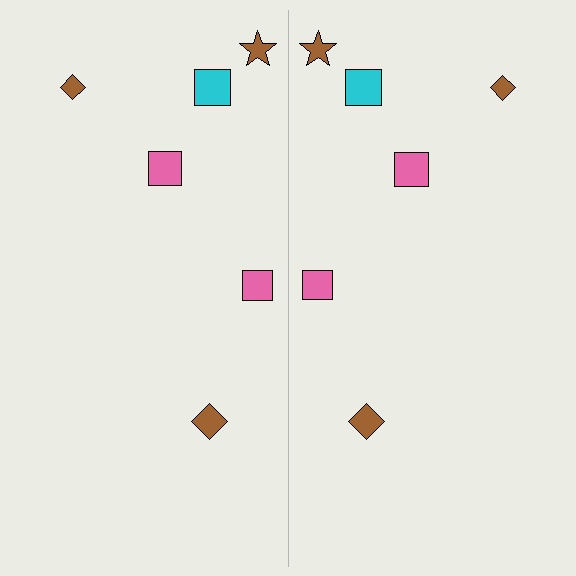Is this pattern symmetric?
Yes, this pattern has bilateral (reflection) symmetry.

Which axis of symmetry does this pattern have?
The pattern has a vertical axis of symmetry running through the center of the image.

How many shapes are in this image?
There are 12 shapes in this image.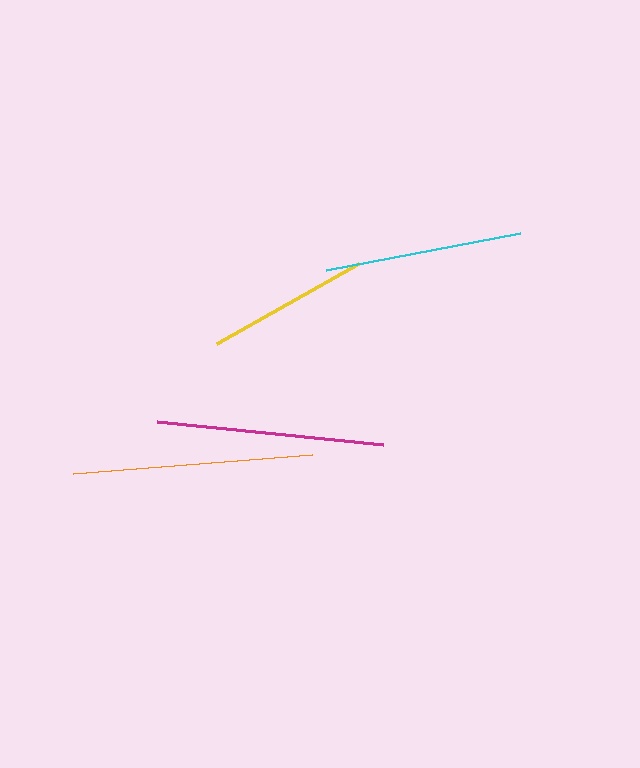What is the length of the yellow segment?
The yellow segment is approximately 163 pixels long.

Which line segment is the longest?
The orange line is the longest at approximately 239 pixels.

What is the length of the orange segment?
The orange segment is approximately 239 pixels long.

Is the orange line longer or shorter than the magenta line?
The orange line is longer than the magenta line.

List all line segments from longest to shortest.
From longest to shortest: orange, magenta, cyan, yellow.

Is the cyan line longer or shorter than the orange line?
The orange line is longer than the cyan line.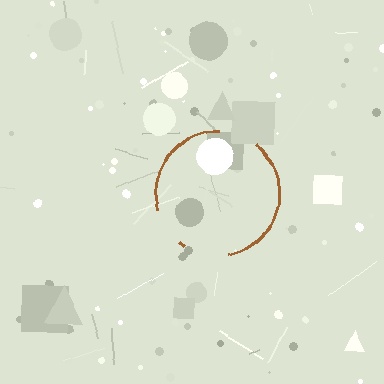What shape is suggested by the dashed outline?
The dashed outline suggests a circle.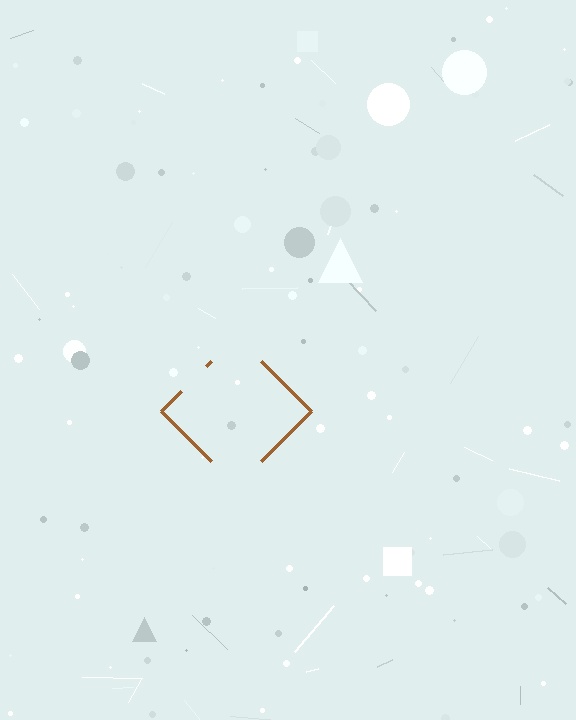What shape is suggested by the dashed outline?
The dashed outline suggests a diamond.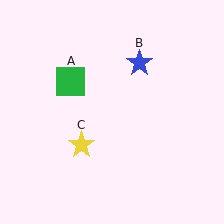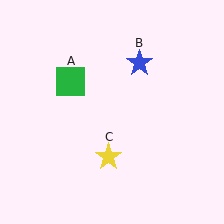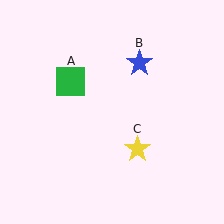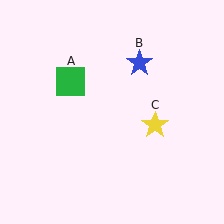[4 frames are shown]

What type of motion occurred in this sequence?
The yellow star (object C) rotated counterclockwise around the center of the scene.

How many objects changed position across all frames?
1 object changed position: yellow star (object C).